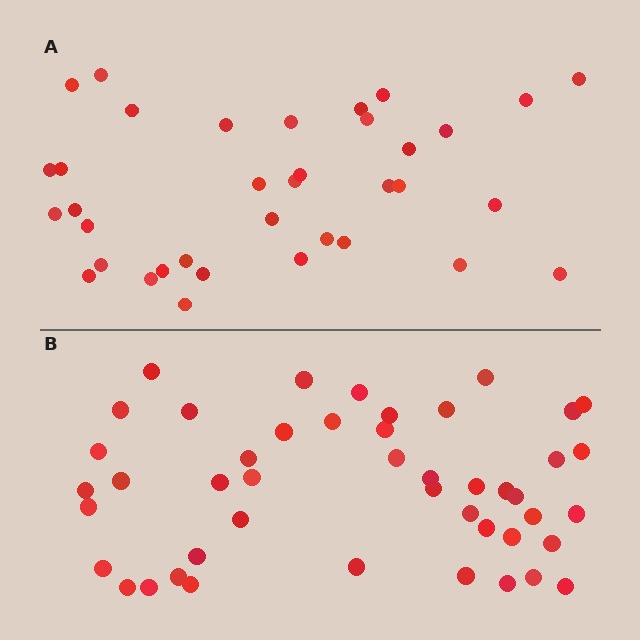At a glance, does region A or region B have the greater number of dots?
Region B (the bottom region) has more dots.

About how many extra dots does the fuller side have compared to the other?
Region B has roughly 10 or so more dots than region A.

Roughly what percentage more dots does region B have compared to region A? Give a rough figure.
About 30% more.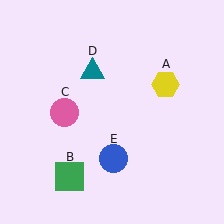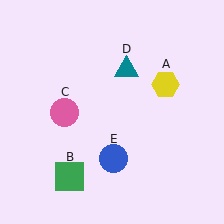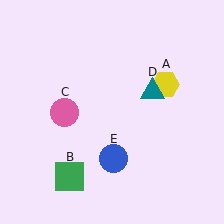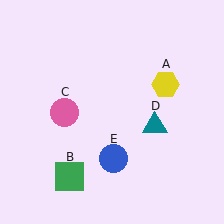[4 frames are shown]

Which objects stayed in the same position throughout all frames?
Yellow hexagon (object A) and green square (object B) and pink circle (object C) and blue circle (object E) remained stationary.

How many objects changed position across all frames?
1 object changed position: teal triangle (object D).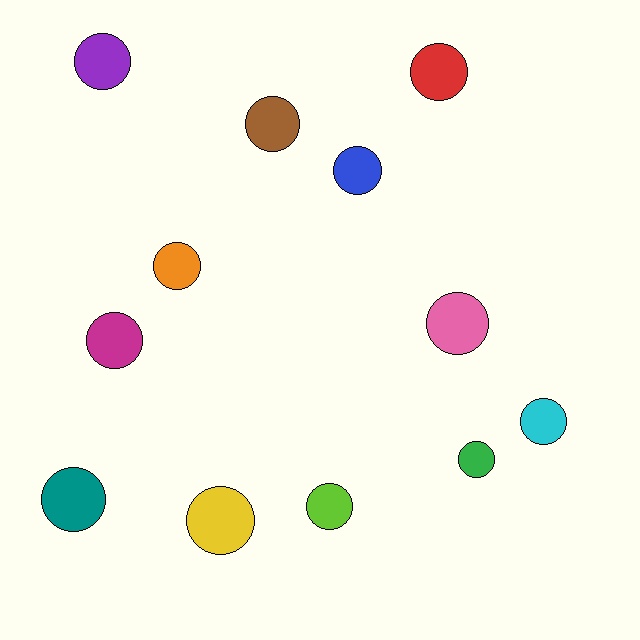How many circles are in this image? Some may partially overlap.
There are 12 circles.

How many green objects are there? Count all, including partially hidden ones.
There is 1 green object.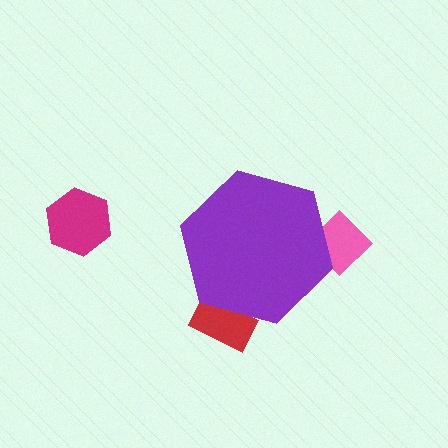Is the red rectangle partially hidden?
Yes, the red rectangle is partially hidden behind the purple hexagon.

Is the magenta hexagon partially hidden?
No, the magenta hexagon is fully visible.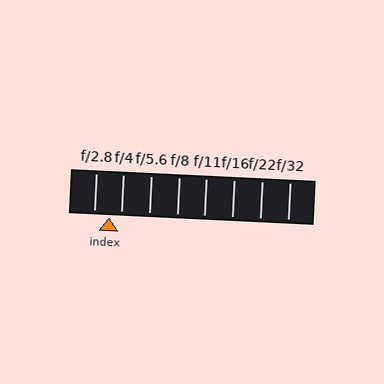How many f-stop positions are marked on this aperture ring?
There are 8 f-stop positions marked.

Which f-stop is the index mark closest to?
The index mark is closest to f/4.